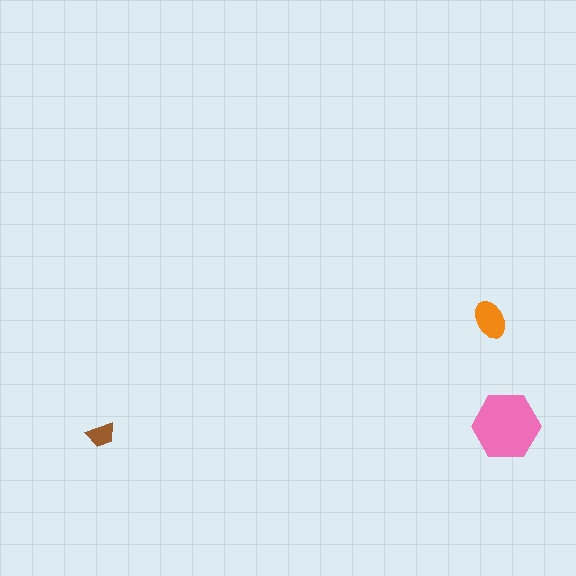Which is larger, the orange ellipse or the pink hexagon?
The pink hexagon.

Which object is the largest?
The pink hexagon.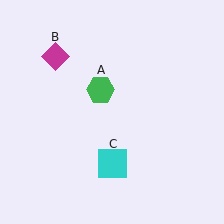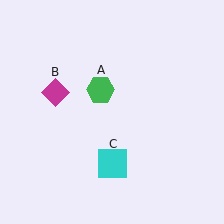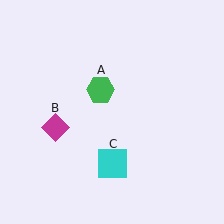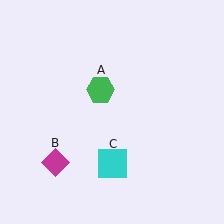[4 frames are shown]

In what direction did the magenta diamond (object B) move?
The magenta diamond (object B) moved down.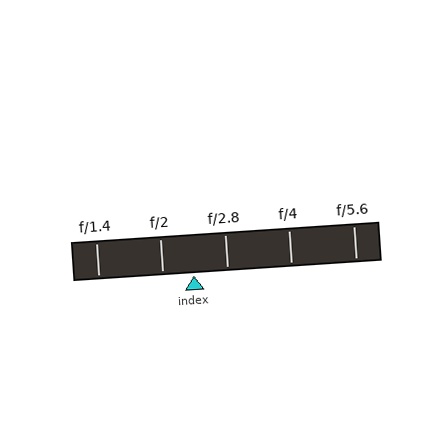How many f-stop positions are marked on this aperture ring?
There are 5 f-stop positions marked.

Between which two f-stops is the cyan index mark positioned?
The index mark is between f/2 and f/2.8.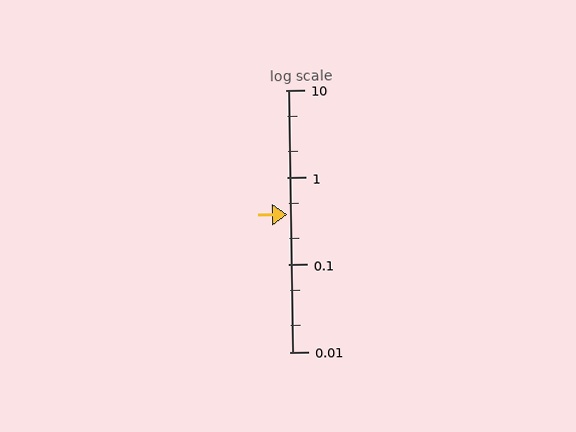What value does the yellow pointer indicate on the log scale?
The pointer indicates approximately 0.38.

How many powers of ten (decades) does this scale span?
The scale spans 3 decades, from 0.01 to 10.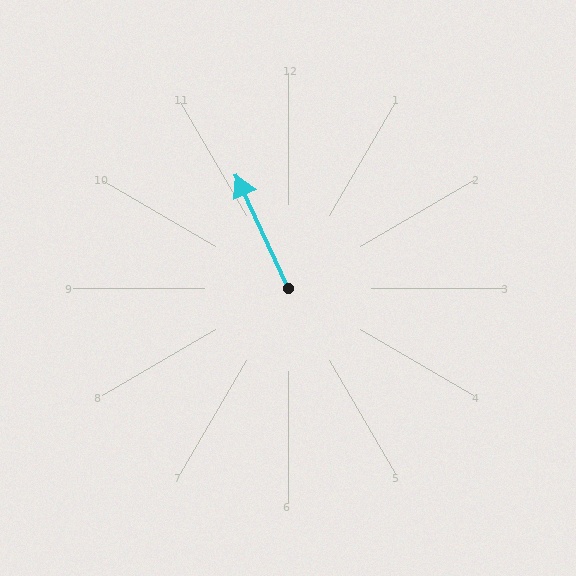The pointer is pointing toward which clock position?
Roughly 11 o'clock.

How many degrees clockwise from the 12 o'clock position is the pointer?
Approximately 335 degrees.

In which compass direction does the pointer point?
Northwest.